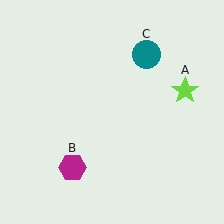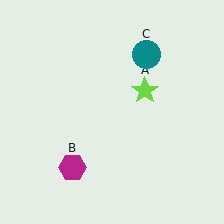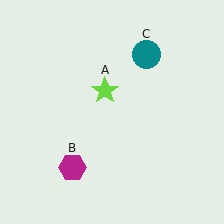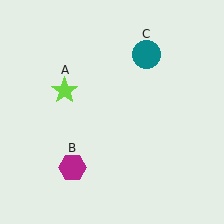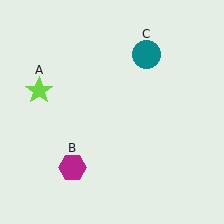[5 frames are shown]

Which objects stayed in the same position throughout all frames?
Magenta hexagon (object B) and teal circle (object C) remained stationary.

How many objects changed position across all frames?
1 object changed position: lime star (object A).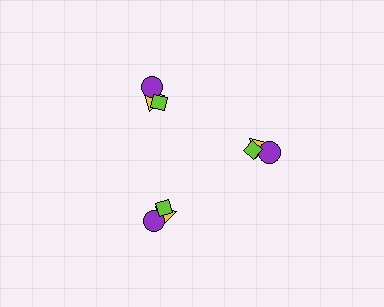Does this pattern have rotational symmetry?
Yes, this pattern has 3-fold rotational symmetry. It looks the same after rotating 120 degrees around the center.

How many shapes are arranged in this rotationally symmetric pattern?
There are 9 shapes, arranged in 3 groups of 3.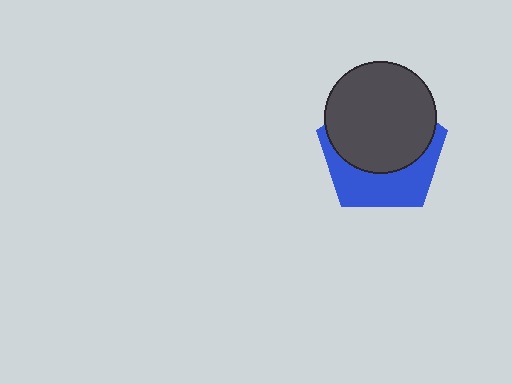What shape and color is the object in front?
The object in front is a dark gray circle.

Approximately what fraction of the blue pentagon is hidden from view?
Roughly 58% of the blue pentagon is hidden behind the dark gray circle.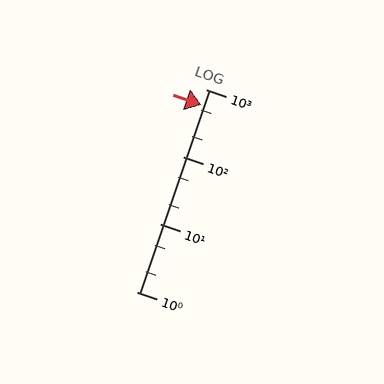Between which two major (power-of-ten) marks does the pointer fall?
The pointer is between 100 and 1000.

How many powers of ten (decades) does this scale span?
The scale spans 3 decades, from 1 to 1000.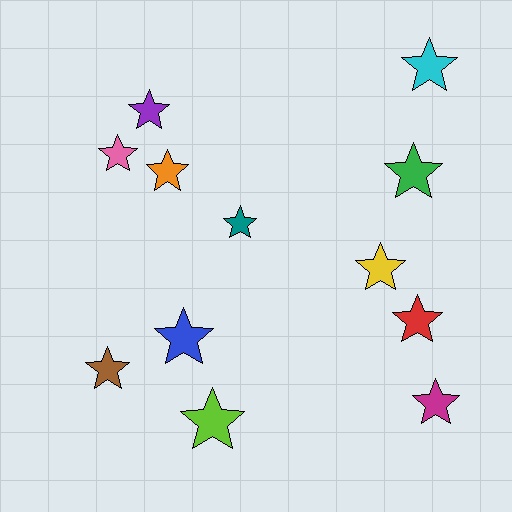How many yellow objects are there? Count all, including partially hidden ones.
There is 1 yellow object.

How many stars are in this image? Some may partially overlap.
There are 12 stars.